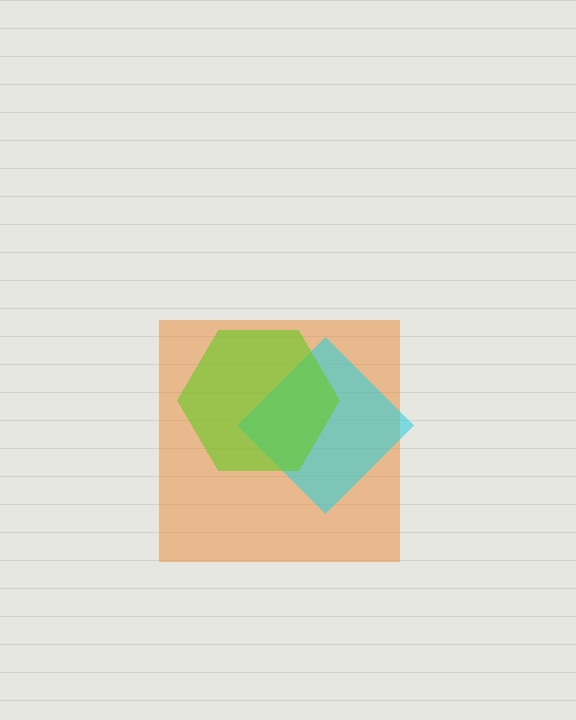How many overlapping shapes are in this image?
There are 3 overlapping shapes in the image.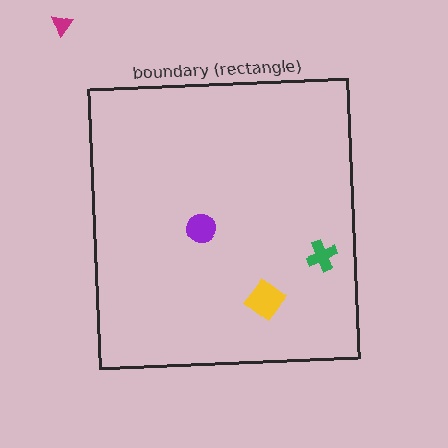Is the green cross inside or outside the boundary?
Inside.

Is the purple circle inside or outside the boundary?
Inside.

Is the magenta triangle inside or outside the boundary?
Outside.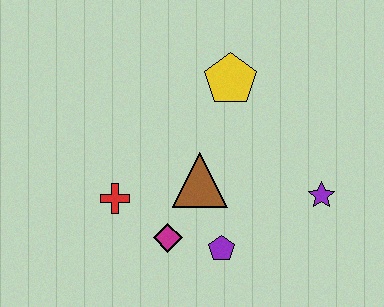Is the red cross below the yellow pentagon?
Yes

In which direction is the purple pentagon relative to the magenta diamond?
The purple pentagon is to the right of the magenta diamond.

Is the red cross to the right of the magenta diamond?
No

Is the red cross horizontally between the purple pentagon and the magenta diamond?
No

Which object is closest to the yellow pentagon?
The brown triangle is closest to the yellow pentagon.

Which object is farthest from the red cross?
The purple star is farthest from the red cross.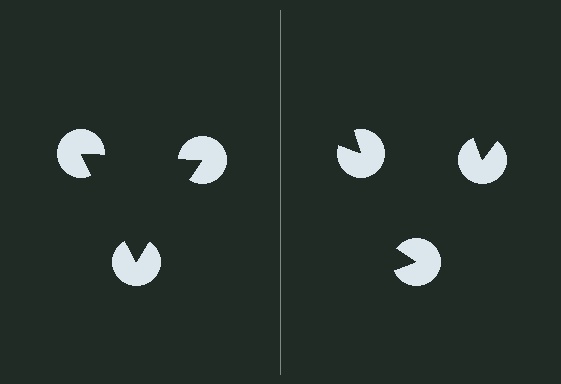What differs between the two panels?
The pac-man discs are positioned identically on both sides; only the wedge orientations differ. On the left they align to a triangle; on the right they are misaligned.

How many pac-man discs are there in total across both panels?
6 — 3 on each side.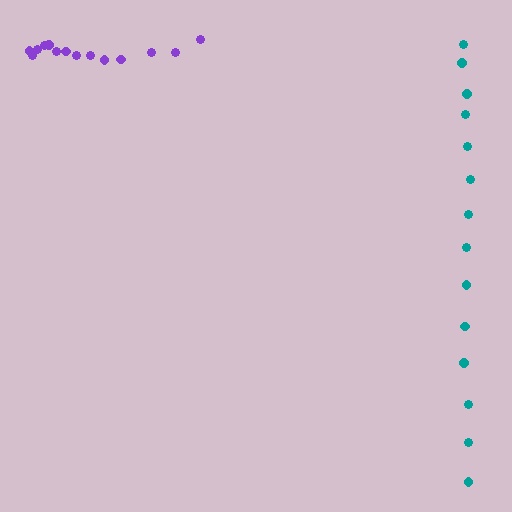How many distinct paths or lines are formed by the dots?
There are 2 distinct paths.